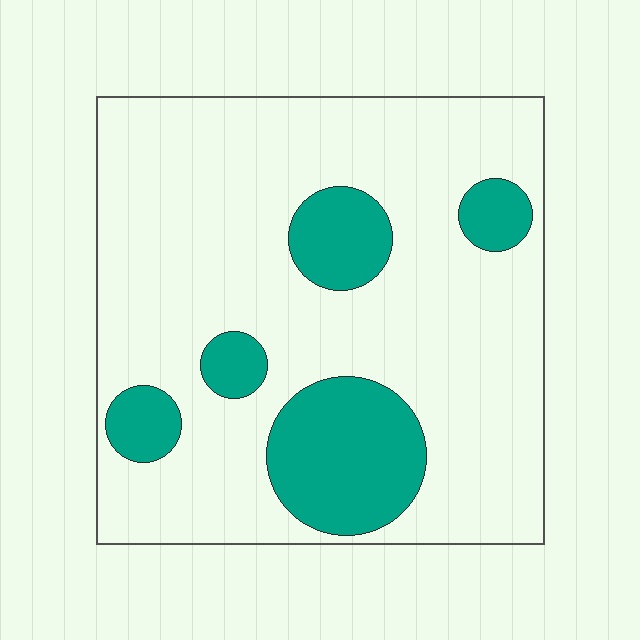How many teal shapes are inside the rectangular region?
5.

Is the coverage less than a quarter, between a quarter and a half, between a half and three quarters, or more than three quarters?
Less than a quarter.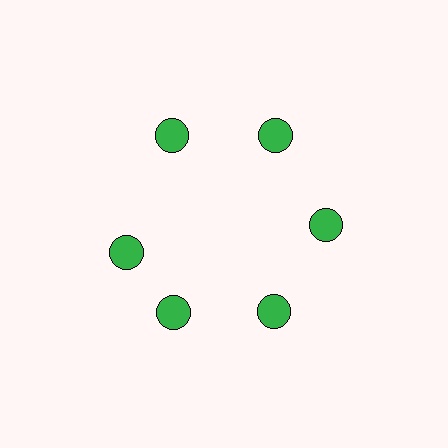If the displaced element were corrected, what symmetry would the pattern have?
It would have 6-fold rotational symmetry — the pattern would map onto itself every 60 degrees.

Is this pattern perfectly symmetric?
No. The 6 green circles are arranged in a ring, but one element near the 9 o'clock position is rotated out of alignment along the ring, breaking the 6-fold rotational symmetry.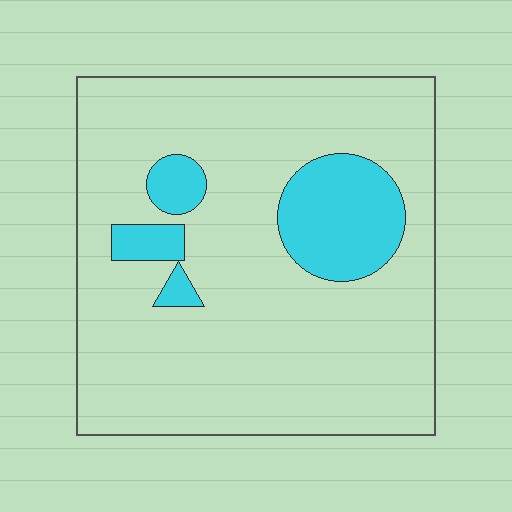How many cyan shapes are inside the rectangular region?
4.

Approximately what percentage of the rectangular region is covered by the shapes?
Approximately 15%.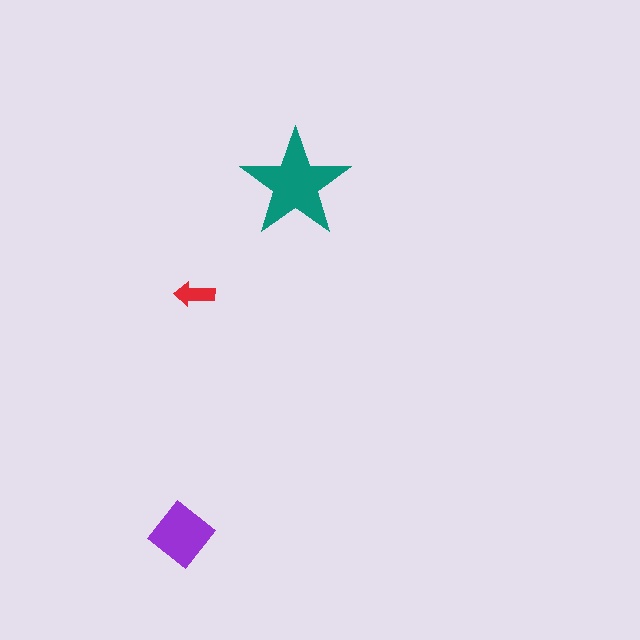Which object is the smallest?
The red arrow.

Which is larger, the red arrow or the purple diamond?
The purple diamond.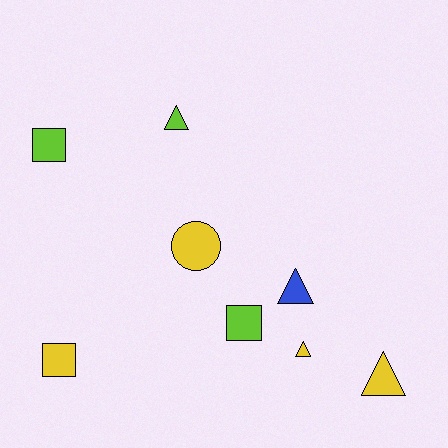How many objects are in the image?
There are 8 objects.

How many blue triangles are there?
There is 1 blue triangle.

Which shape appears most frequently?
Triangle, with 4 objects.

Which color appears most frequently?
Yellow, with 4 objects.